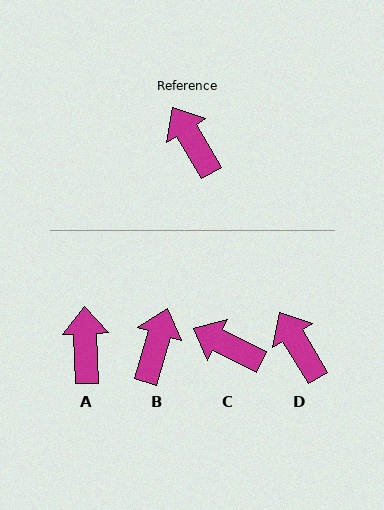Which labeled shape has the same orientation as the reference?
D.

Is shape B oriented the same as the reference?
No, it is off by about 47 degrees.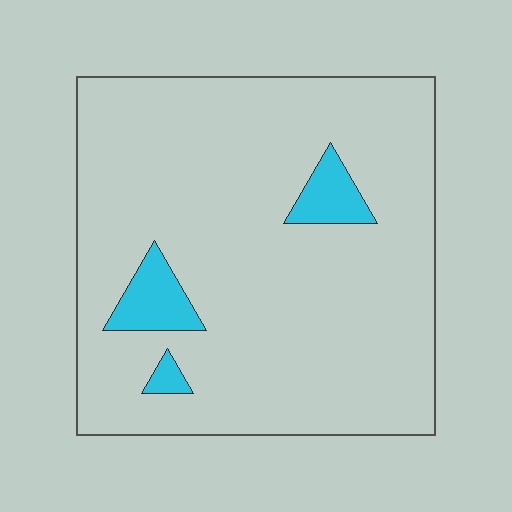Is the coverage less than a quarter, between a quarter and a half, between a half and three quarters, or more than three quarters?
Less than a quarter.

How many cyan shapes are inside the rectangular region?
3.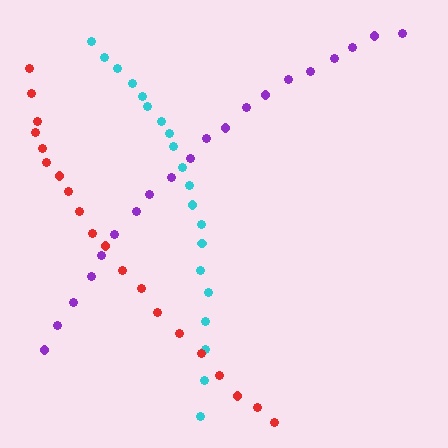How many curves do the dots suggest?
There are 3 distinct paths.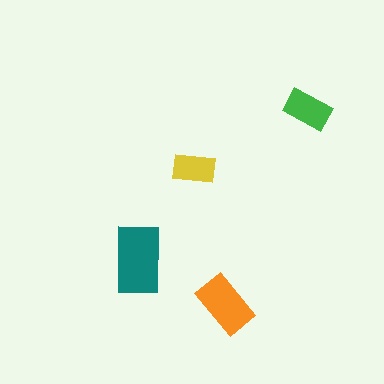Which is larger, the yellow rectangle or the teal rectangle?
The teal one.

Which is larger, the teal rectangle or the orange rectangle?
The teal one.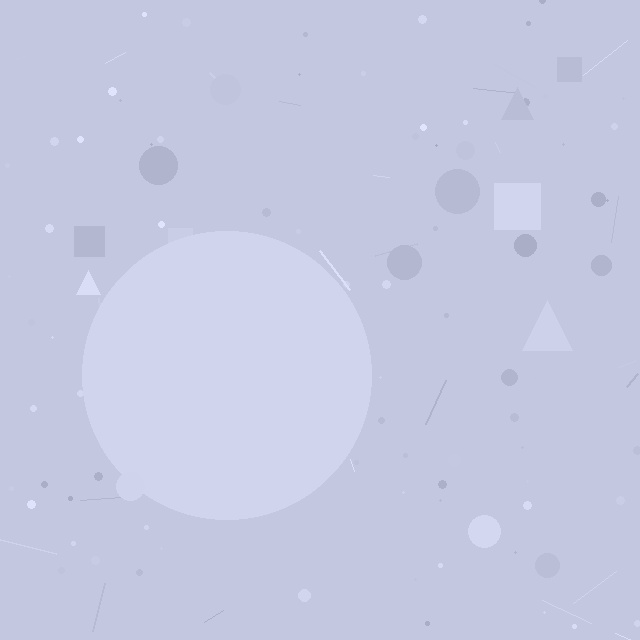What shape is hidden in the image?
A circle is hidden in the image.